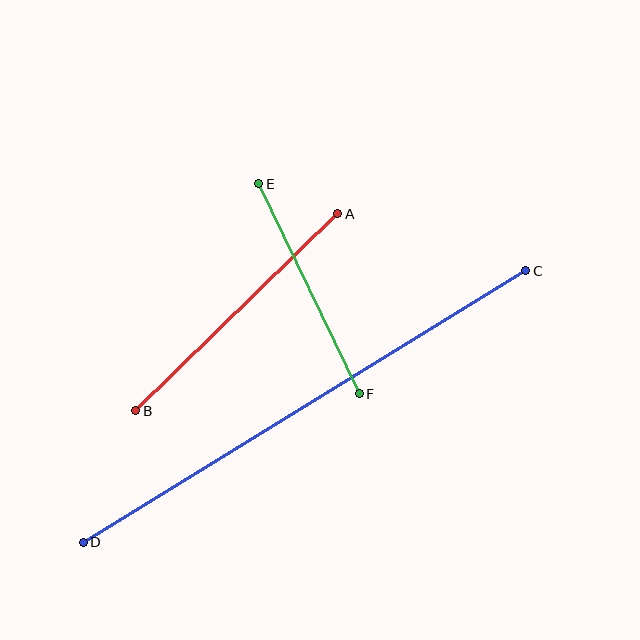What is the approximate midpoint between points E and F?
The midpoint is at approximately (309, 289) pixels.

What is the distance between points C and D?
The distance is approximately 519 pixels.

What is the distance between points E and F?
The distance is approximately 233 pixels.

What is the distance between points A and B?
The distance is approximately 282 pixels.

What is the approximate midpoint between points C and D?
The midpoint is at approximately (305, 407) pixels.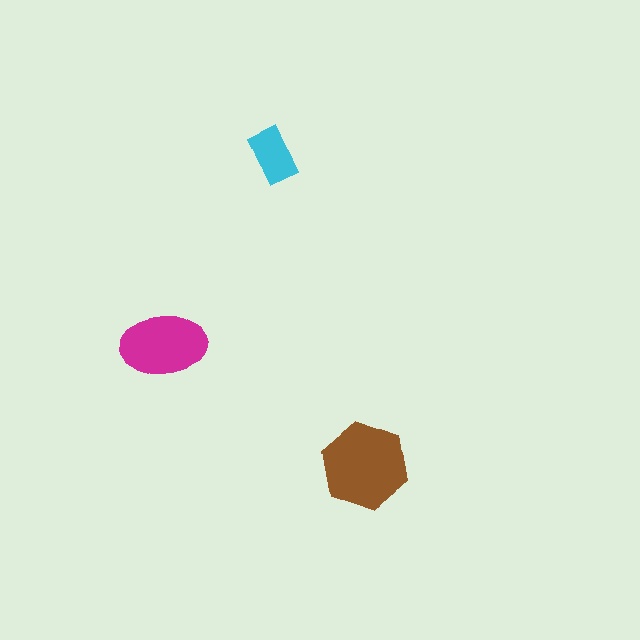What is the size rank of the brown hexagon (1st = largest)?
1st.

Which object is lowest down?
The brown hexagon is bottommost.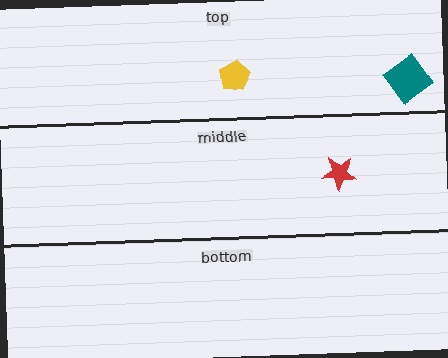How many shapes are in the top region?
2.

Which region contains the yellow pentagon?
The top region.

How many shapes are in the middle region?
1.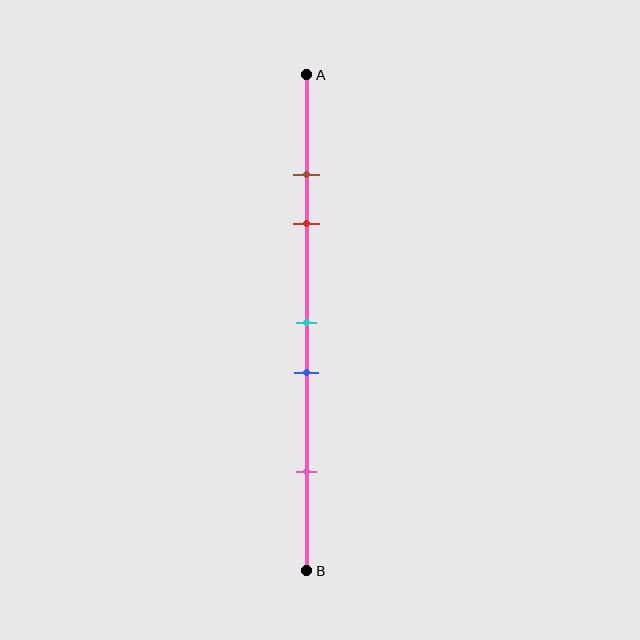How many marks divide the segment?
There are 5 marks dividing the segment.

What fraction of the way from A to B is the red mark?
The red mark is approximately 30% (0.3) of the way from A to B.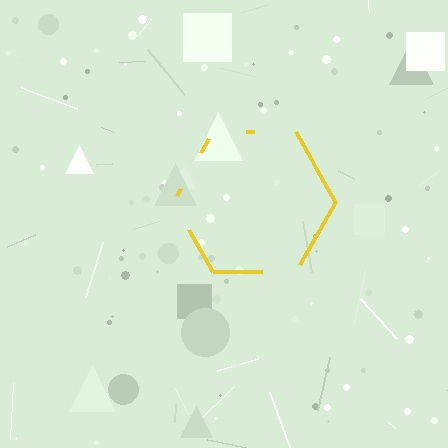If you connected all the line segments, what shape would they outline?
They would outline a hexagon.